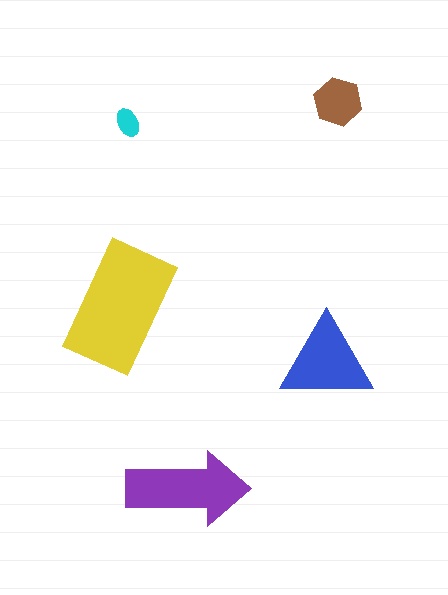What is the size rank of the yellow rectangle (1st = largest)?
1st.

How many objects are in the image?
There are 5 objects in the image.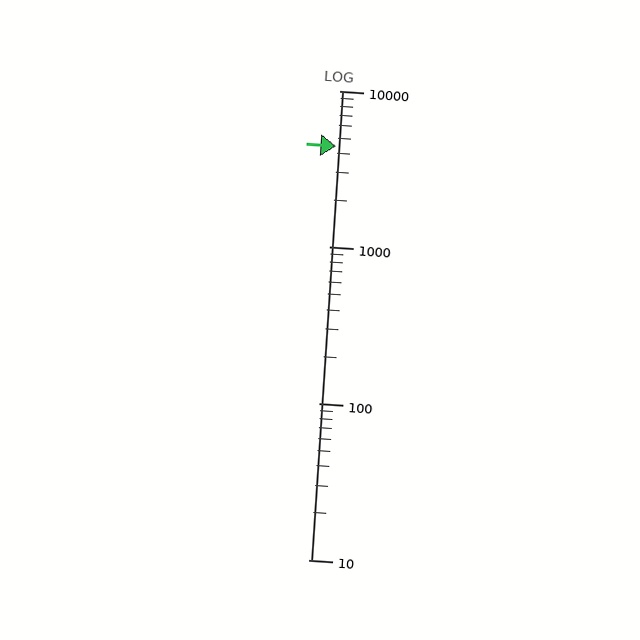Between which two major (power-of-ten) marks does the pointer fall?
The pointer is between 1000 and 10000.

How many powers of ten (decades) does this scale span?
The scale spans 3 decades, from 10 to 10000.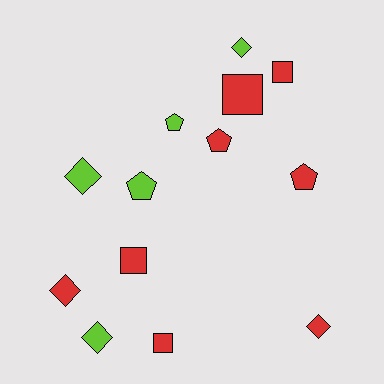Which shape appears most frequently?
Diamond, with 5 objects.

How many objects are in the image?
There are 13 objects.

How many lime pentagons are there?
There are 2 lime pentagons.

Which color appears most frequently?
Red, with 8 objects.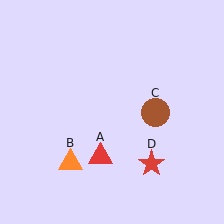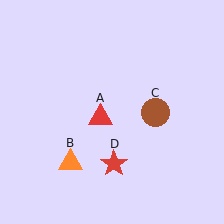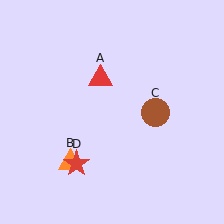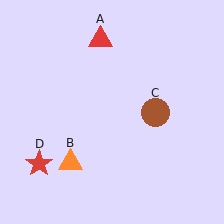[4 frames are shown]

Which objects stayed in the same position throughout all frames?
Orange triangle (object B) and brown circle (object C) remained stationary.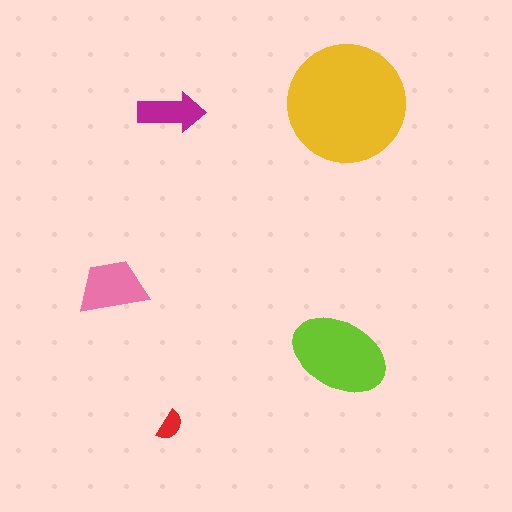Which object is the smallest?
The red semicircle.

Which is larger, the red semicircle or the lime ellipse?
The lime ellipse.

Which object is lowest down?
The red semicircle is bottommost.